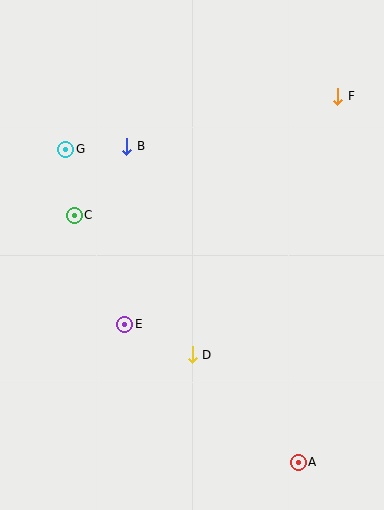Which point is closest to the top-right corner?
Point F is closest to the top-right corner.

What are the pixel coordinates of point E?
Point E is at (125, 324).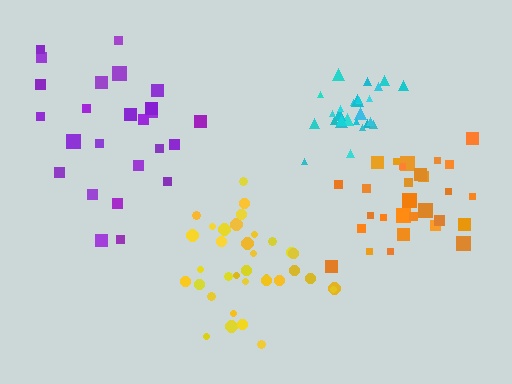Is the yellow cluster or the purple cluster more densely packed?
Yellow.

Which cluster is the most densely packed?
Cyan.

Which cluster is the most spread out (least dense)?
Purple.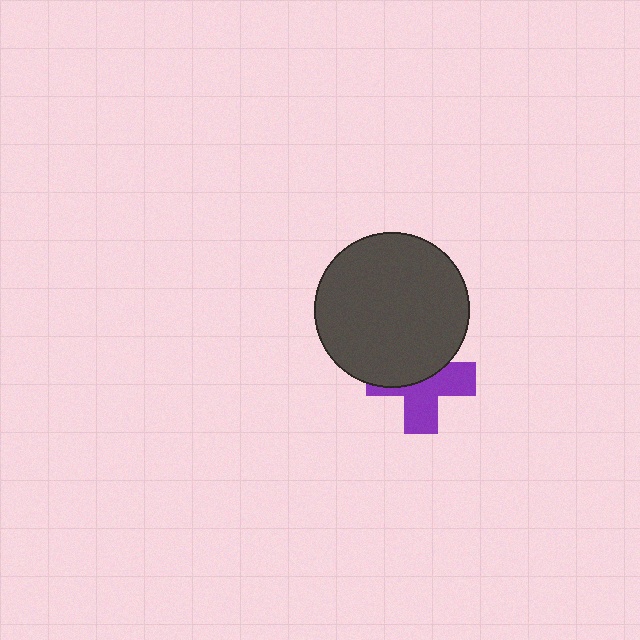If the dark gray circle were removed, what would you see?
You would see the complete purple cross.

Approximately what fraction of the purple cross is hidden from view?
Roughly 48% of the purple cross is hidden behind the dark gray circle.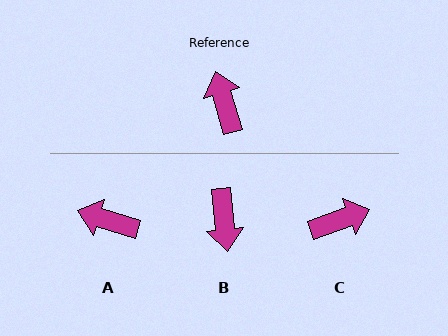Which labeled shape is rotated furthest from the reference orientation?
B, about 169 degrees away.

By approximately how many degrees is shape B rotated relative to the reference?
Approximately 169 degrees counter-clockwise.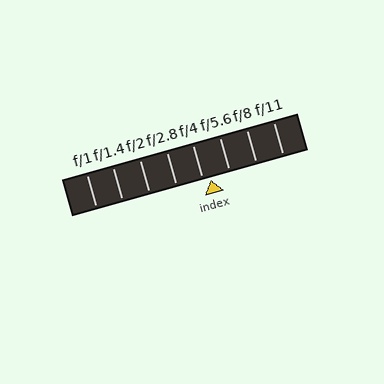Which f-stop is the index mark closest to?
The index mark is closest to f/4.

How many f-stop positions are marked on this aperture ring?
There are 8 f-stop positions marked.